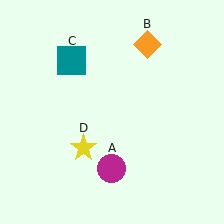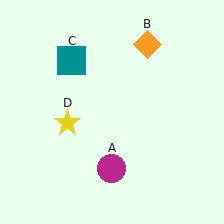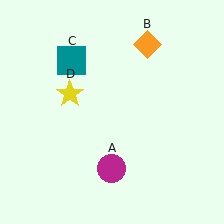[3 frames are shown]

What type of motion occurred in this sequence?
The yellow star (object D) rotated clockwise around the center of the scene.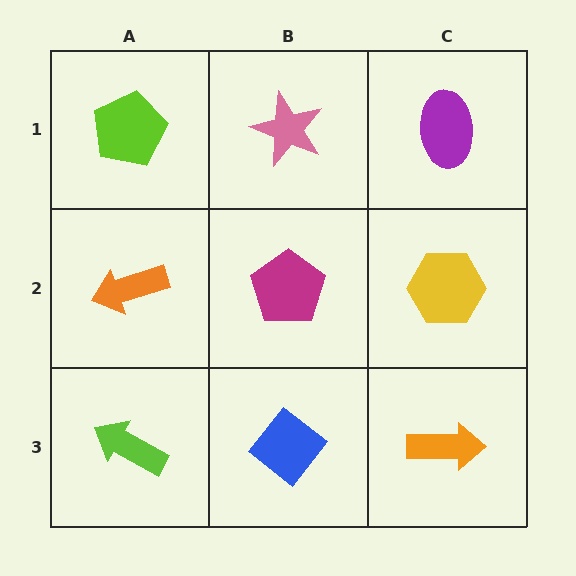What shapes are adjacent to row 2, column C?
A purple ellipse (row 1, column C), an orange arrow (row 3, column C), a magenta pentagon (row 2, column B).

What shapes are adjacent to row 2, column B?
A pink star (row 1, column B), a blue diamond (row 3, column B), an orange arrow (row 2, column A), a yellow hexagon (row 2, column C).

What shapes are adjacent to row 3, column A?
An orange arrow (row 2, column A), a blue diamond (row 3, column B).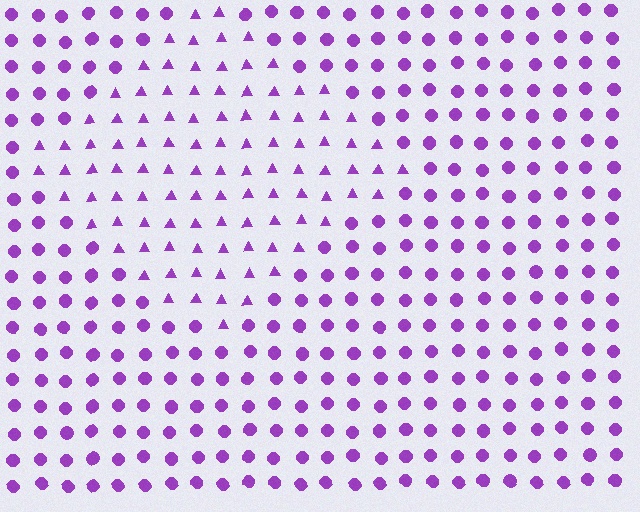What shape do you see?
I see a diamond.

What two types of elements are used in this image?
The image uses triangles inside the diamond region and circles outside it.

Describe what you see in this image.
The image is filled with small purple elements arranged in a uniform grid. A diamond-shaped region contains triangles, while the surrounding area contains circles. The boundary is defined purely by the change in element shape.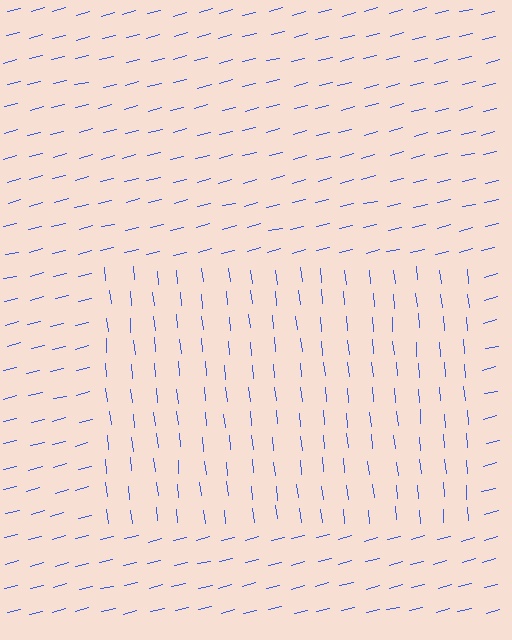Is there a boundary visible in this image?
Yes, there is a texture boundary formed by a change in line orientation.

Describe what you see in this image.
The image is filled with small blue line segments. A rectangle region in the image has lines oriented differently from the surrounding lines, creating a visible texture boundary.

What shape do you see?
I see a rectangle.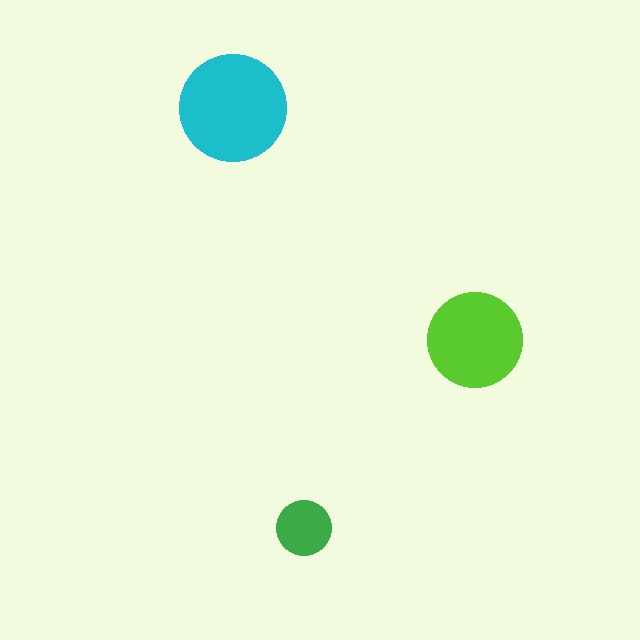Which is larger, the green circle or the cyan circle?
The cyan one.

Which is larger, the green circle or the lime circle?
The lime one.